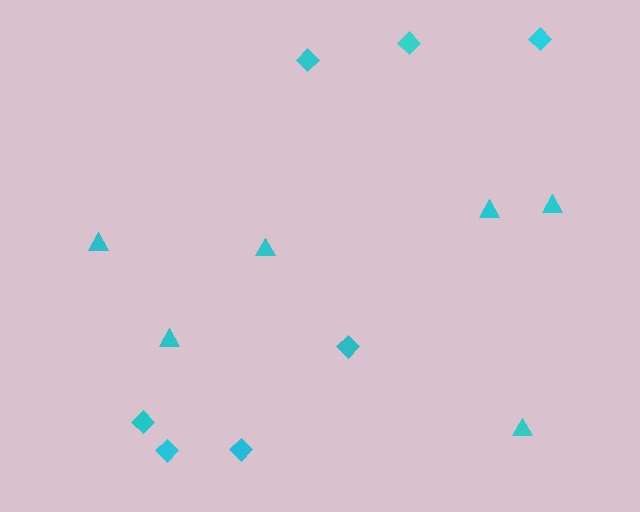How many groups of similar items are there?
There are 2 groups: one group of triangles (6) and one group of diamonds (7).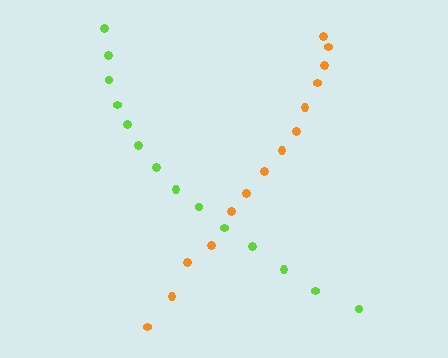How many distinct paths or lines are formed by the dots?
There are 2 distinct paths.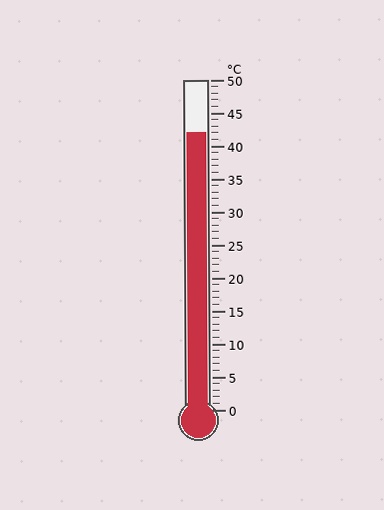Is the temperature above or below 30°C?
The temperature is above 30°C.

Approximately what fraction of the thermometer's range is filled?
The thermometer is filled to approximately 85% of its range.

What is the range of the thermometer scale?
The thermometer scale ranges from 0°C to 50°C.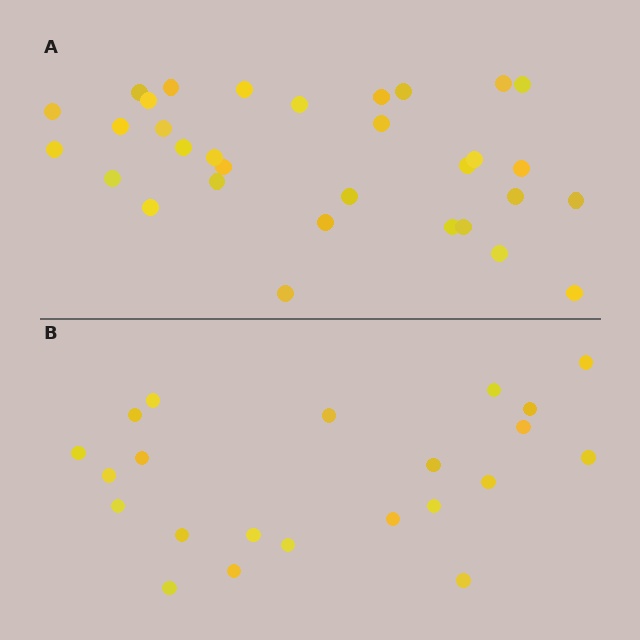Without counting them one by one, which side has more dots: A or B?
Region A (the top region) has more dots.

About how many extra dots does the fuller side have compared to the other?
Region A has roughly 10 or so more dots than region B.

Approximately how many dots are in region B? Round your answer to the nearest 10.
About 20 dots. (The exact count is 22, which rounds to 20.)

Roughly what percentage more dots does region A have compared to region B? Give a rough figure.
About 45% more.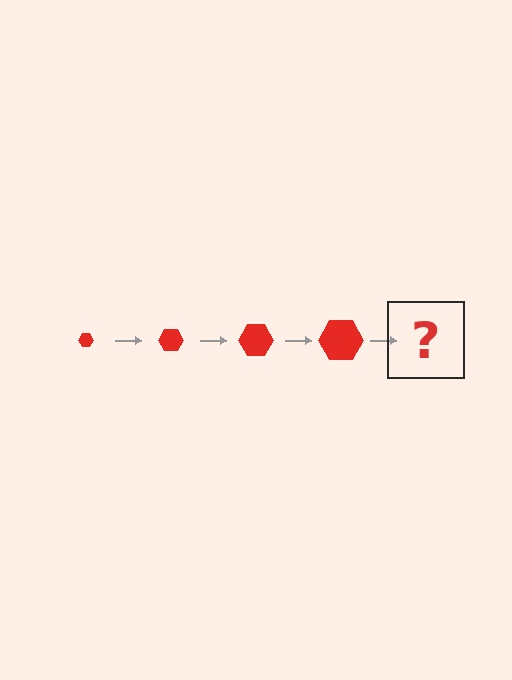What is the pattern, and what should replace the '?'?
The pattern is that the hexagon gets progressively larger each step. The '?' should be a red hexagon, larger than the previous one.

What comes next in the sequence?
The next element should be a red hexagon, larger than the previous one.